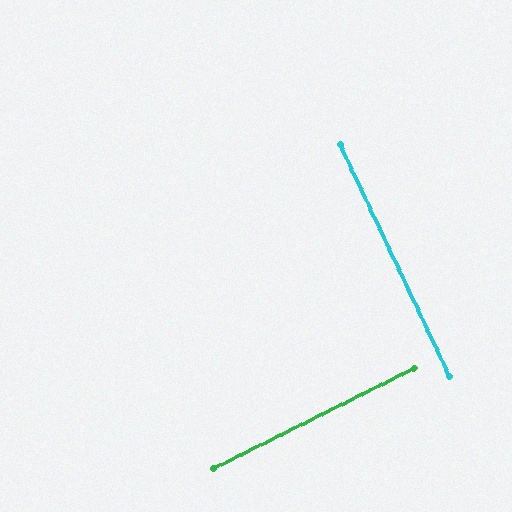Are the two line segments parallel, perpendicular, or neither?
Perpendicular — they meet at approximately 89°.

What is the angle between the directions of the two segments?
Approximately 89 degrees.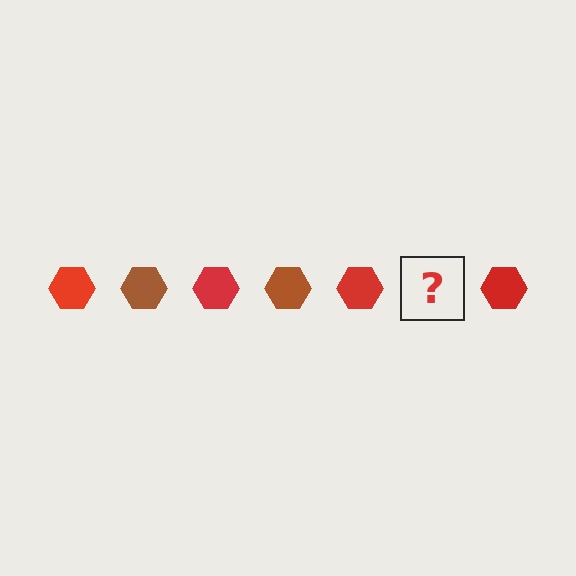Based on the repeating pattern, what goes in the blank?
The blank should be a brown hexagon.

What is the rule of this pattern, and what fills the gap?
The rule is that the pattern cycles through red, brown hexagons. The gap should be filled with a brown hexagon.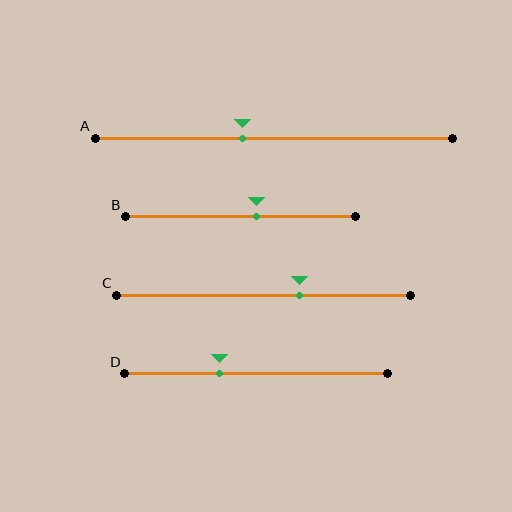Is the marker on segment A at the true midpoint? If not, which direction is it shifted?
No, the marker on segment A is shifted to the left by about 9% of the segment length.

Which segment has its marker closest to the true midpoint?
Segment B has its marker closest to the true midpoint.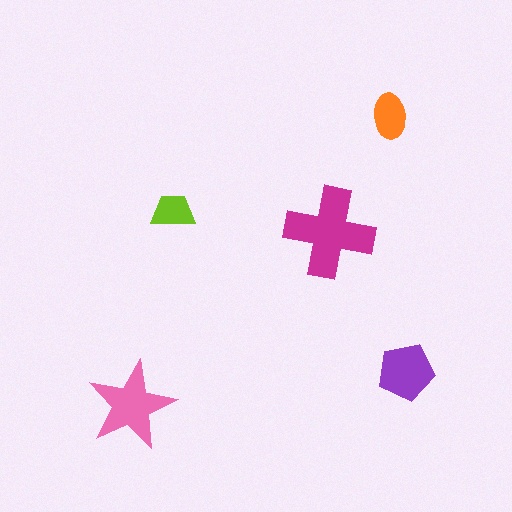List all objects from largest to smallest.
The magenta cross, the pink star, the purple pentagon, the orange ellipse, the lime trapezoid.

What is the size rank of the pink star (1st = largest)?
2nd.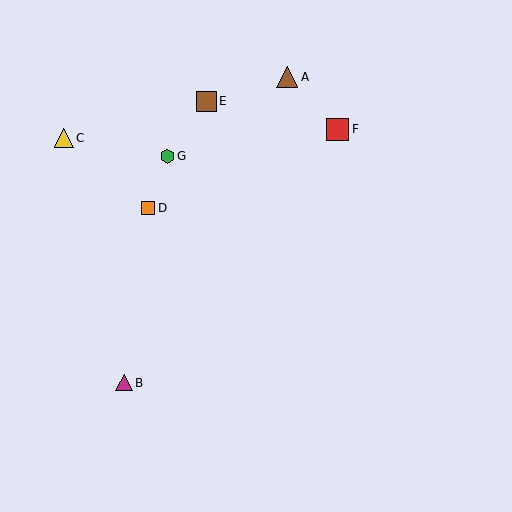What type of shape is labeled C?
Shape C is a yellow triangle.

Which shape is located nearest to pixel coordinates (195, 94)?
The brown square (labeled E) at (207, 101) is nearest to that location.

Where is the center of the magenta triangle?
The center of the magenta triangle is at (124, 383).